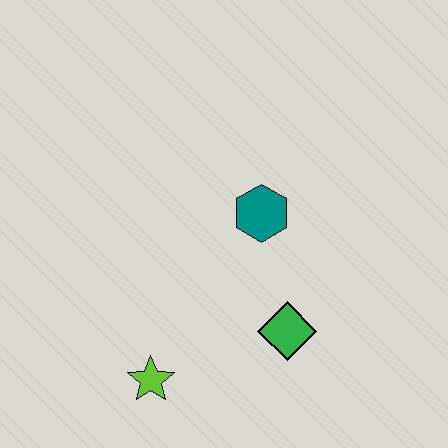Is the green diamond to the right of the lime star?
Yes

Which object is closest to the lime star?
The green diamond is closest to the lime star.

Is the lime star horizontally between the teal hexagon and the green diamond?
No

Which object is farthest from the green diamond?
The lime star is farthest from the green diamond.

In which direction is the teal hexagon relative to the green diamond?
The teal hexagon is above the green diamond.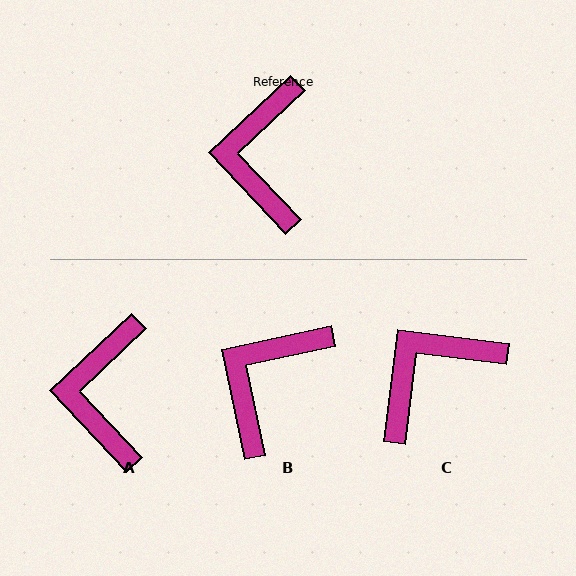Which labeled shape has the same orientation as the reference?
A.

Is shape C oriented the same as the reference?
No, it is off by about 50 degrees.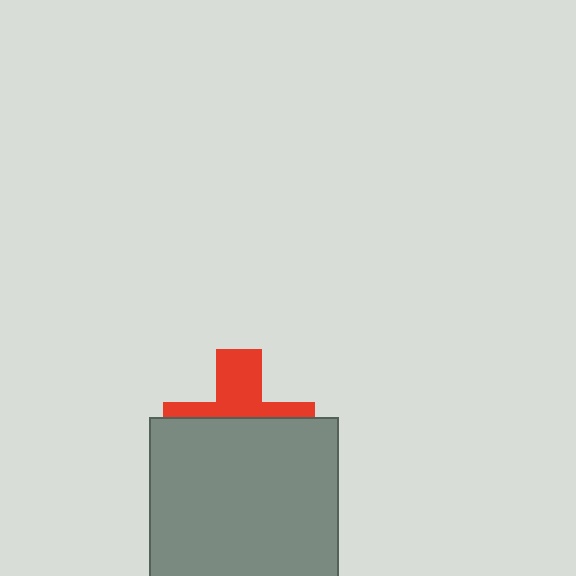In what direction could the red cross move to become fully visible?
The red cross could move up. That would shift it out from behind the gray rectangle entirely.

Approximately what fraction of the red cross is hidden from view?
Roughly 59% of the red cross is hidden behind the gray rectangle.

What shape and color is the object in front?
The object in front is a gray rectangle.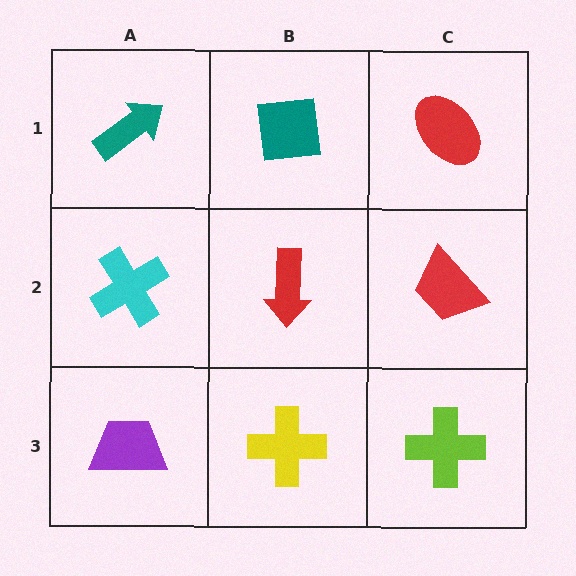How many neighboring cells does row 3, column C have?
2.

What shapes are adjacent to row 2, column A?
A teal arrow (row 1, column A), a purple trapezoid (row 3, column A), a red arrow (row 2, column B).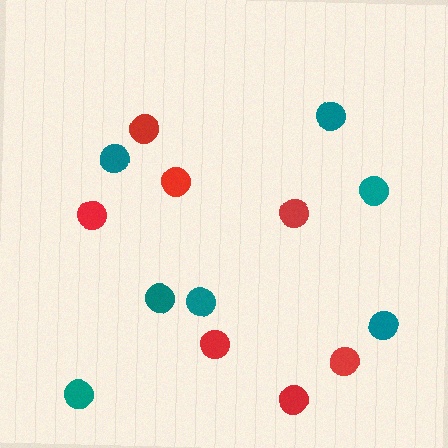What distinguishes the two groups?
There are 2 groups: one group of teal circles (7) and one group of red circles (7).